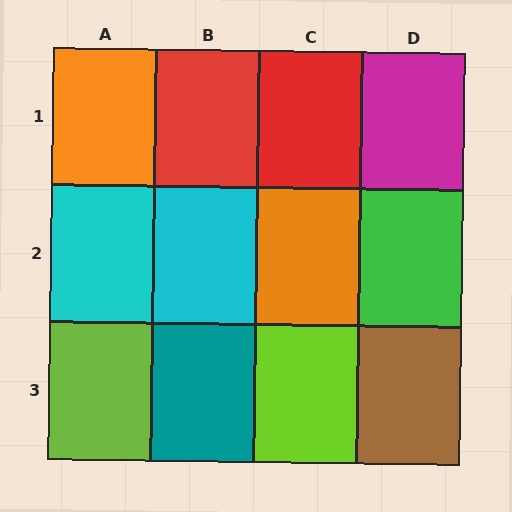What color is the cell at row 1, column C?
Red.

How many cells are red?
2 cells are red.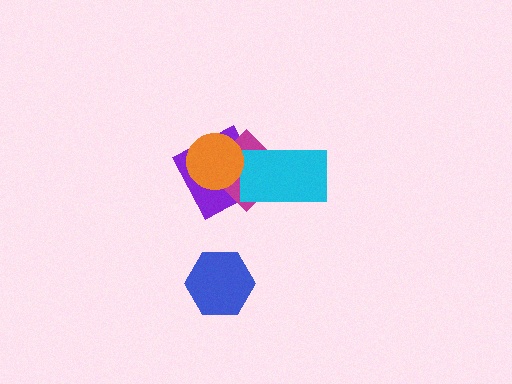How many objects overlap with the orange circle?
2 objects overlap with the orange circle.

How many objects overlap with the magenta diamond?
3 objects overlap with the magenta diamond.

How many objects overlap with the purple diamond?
3 objects overlap with the purple diamond.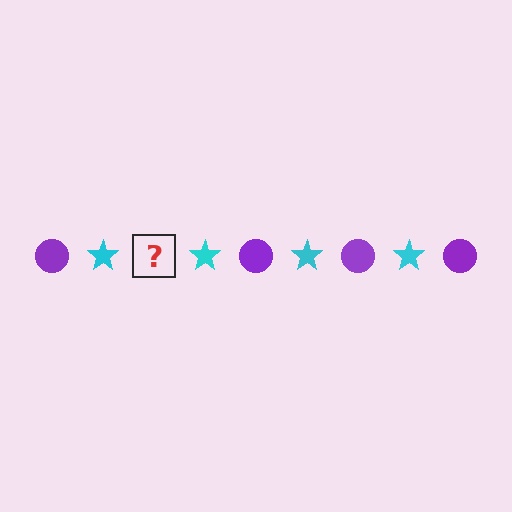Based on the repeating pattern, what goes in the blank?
The blank should be a purple circle.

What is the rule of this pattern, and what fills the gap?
The rule is that the pattern alternates between purple circle and cyan star. The gap should be filled with a purple circle.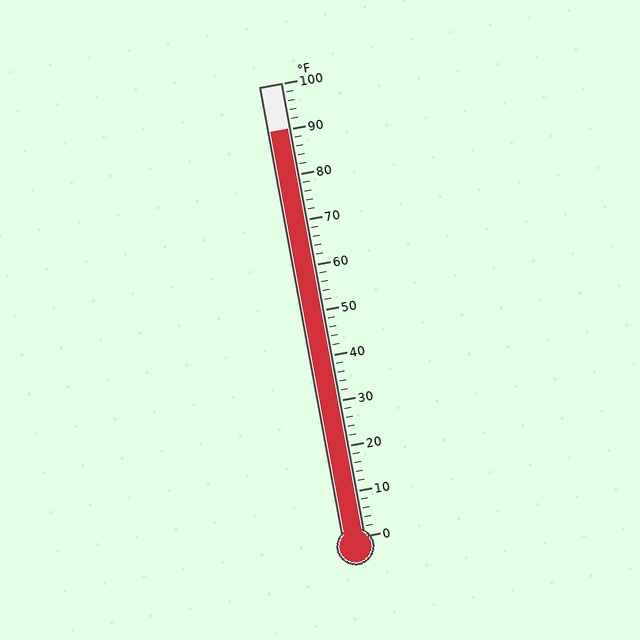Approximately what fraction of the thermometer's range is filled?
The thermometer is filled to approximately 90% of its range.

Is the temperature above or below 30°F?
The temperature is above 30°F.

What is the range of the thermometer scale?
The thermometer scale ranges from 0°F to 100°F.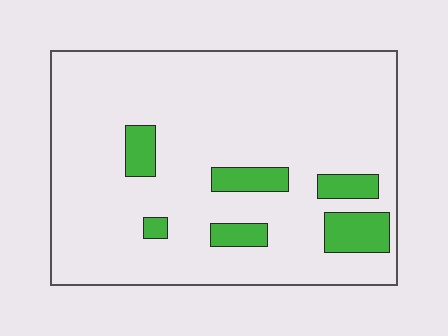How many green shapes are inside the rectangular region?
6.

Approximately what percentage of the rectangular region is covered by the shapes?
Approximately 10%.